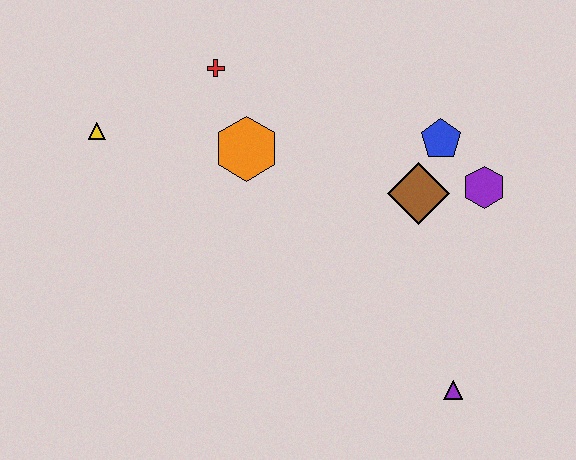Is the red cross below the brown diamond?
No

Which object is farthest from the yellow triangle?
The purple triangle is farthest from the yellow triangle.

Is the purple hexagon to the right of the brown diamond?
Yes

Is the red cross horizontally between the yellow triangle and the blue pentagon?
Yes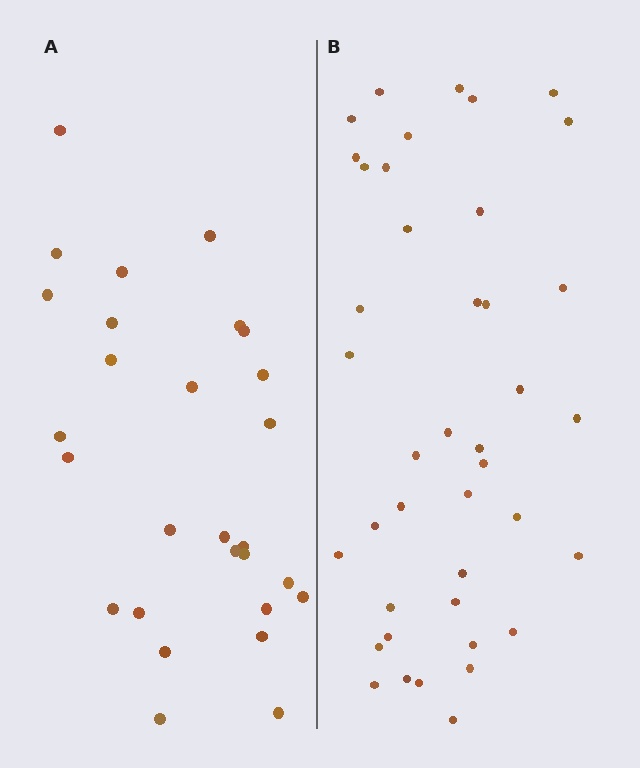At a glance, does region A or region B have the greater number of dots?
Region B (the right region) has more dots.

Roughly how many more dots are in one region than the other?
Region B has approximately 15 more dots than region A.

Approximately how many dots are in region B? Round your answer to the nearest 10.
About 40 dots. (The exact count is 41, which rounds to 40.)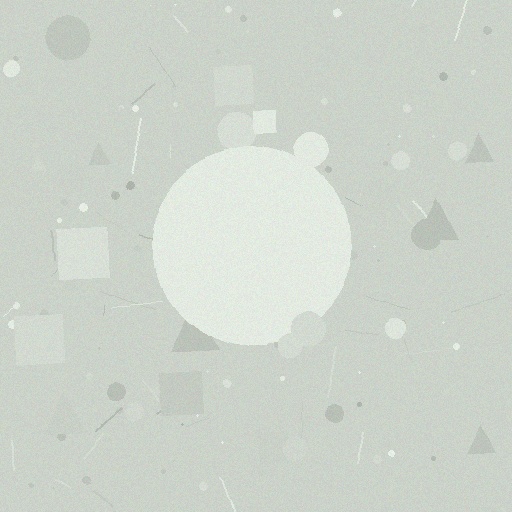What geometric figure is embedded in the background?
A circle is embedded in the background.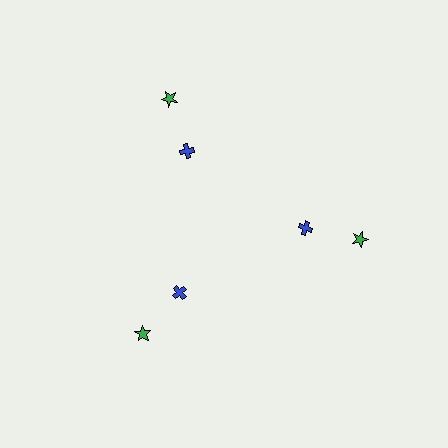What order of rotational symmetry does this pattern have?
This pattern has 3-fold rotational symmetry.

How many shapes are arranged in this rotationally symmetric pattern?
There are 6 shapes, arranged in 3 groups of 2.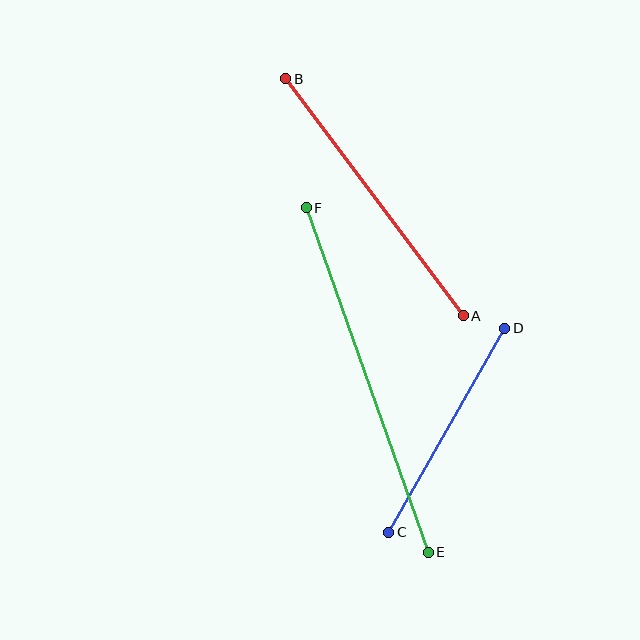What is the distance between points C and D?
The distance is approximately 235 pixels.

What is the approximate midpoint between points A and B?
The midpoint is at approximately (374, 197) pixels.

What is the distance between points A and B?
The distance is approximately 296 pixels.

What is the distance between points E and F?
The distance is approximately 366 pixels.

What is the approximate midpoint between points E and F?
The midpoint is at approximately (367, 380) pixels.